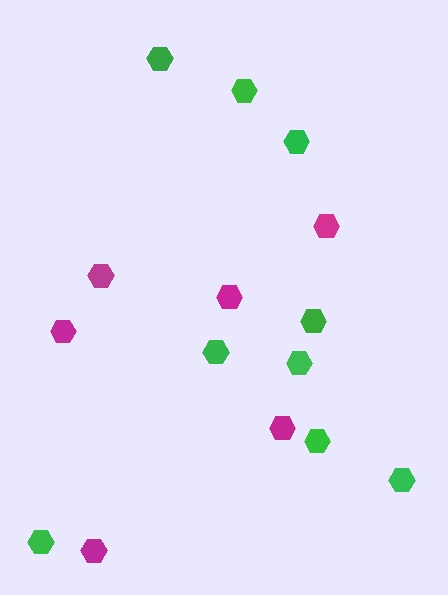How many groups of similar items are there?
There are 2 groups: one group of magenta hexagons (6) and one group of green hexagons (9).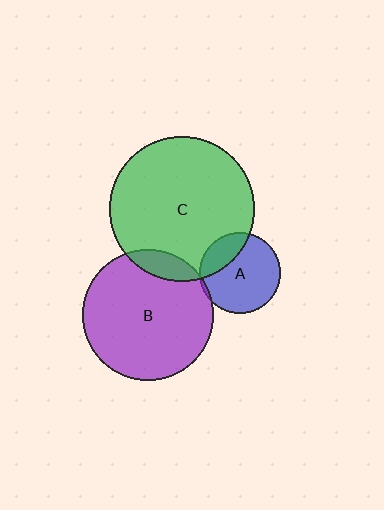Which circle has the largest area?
Circle C (green).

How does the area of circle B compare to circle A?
Approximately 2.6 times.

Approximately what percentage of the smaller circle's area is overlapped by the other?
Approximately 10%.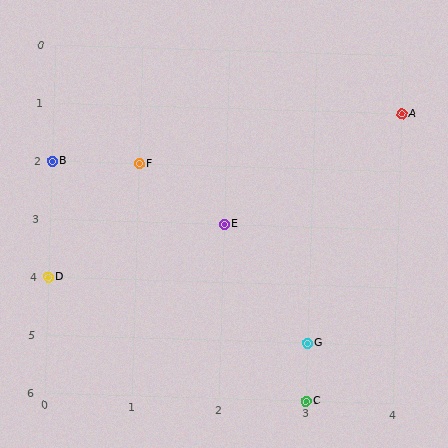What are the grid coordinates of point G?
Point G is at grid coordinates (3, 5).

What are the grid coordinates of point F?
Point F is at grid coordinates (1, 2).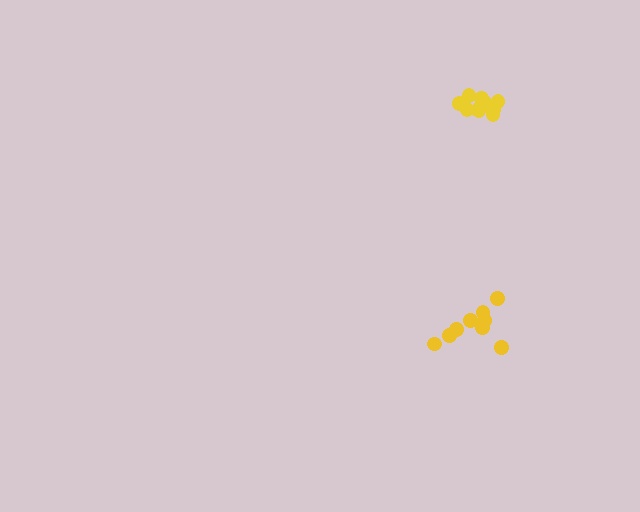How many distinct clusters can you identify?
There are 2 distinct clusters.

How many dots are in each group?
Group 1: 9 dots, Group 2: 11 dots (20 total).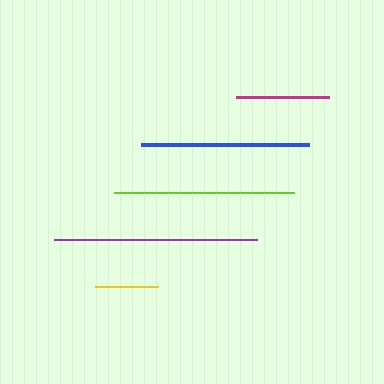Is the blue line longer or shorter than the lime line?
The lime line is longer than the blue line.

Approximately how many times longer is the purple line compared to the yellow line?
The purple line is approximately 3.2 times the length of the yellow line.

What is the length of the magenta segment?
The magenta segment is approximately 94 pixels long.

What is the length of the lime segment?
The lime segment is approximately 180 pixels long.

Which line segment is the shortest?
The yellow line is the shortest at approximately 63 pixels.